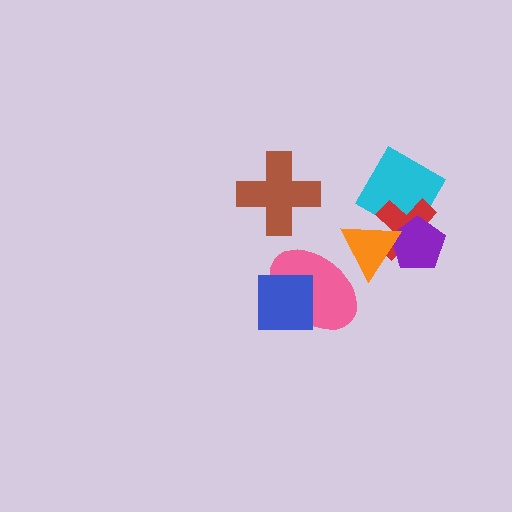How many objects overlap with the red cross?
3 objects overlap with the red cross.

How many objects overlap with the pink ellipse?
2 objects overlap with the pink ellipse.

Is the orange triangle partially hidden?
No, no other shape covers it.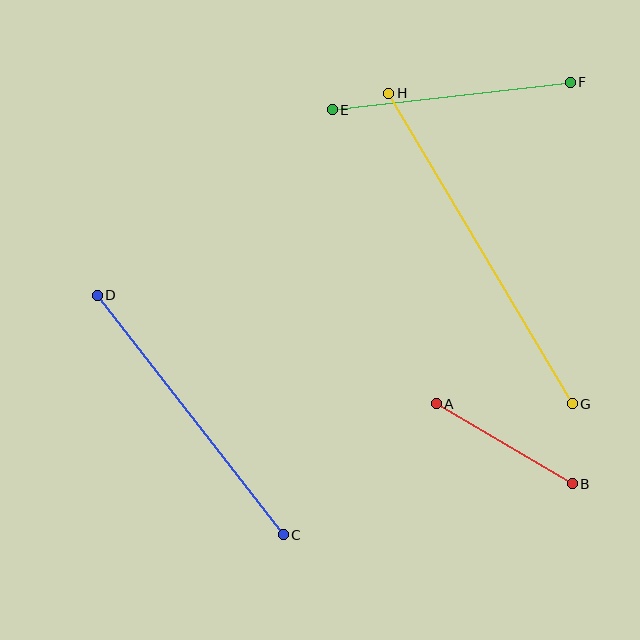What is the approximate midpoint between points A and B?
The midpoint is at approximately (504, 444) pixels.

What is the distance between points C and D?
The distance is approximately 303 pixels.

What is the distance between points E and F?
The distance is approximately 240 pixels.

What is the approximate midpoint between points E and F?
The midpoint is at approximately (451, 96) pixels.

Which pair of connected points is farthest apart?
Points G and H are farthest apart.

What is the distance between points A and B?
The distance is approximately 158 pixels.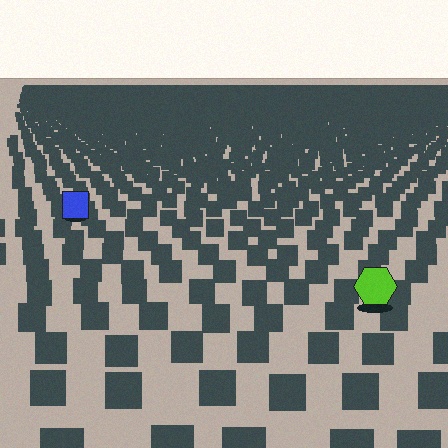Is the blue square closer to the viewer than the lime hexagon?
No. The lime hexagon is closer — you can tell from the texture gradient: the ground texture is coarser near it.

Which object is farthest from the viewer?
The blue square is farthest from the viewer. It appears smaller and the ground texture around it is denser.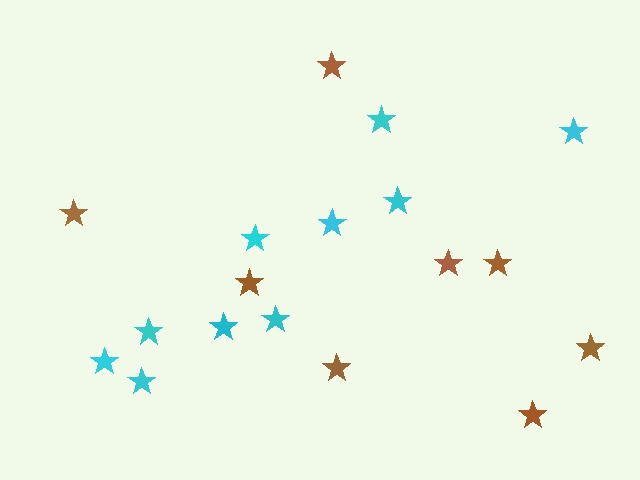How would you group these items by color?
There are 2 groups: one group of brown stars (8) and one group of cyan stars (10).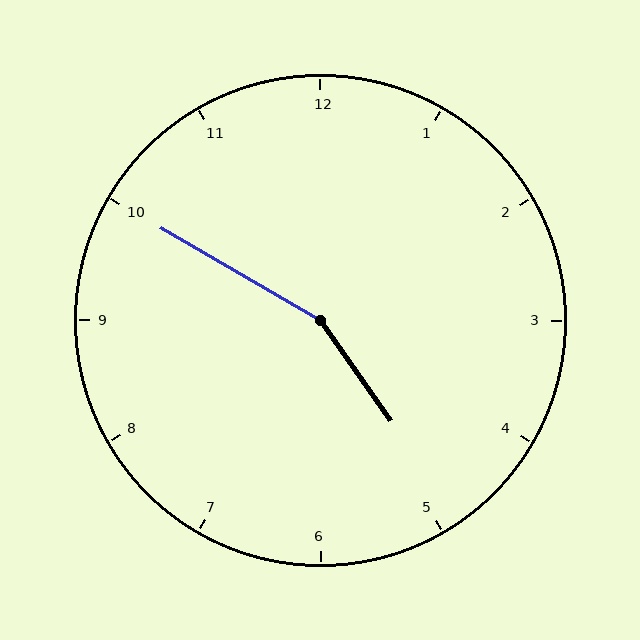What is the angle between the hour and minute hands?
Approximately 155 degrees.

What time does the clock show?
4:50.